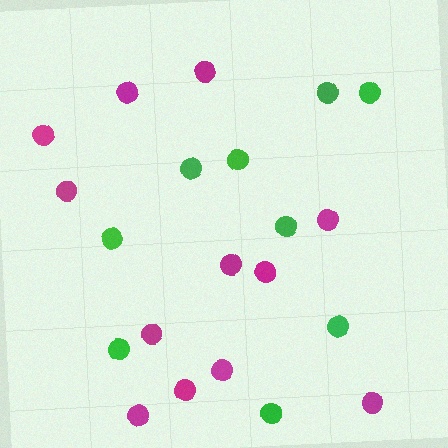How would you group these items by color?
There are 2 groups: one group of magenta circles (12) and one group of green circles (9).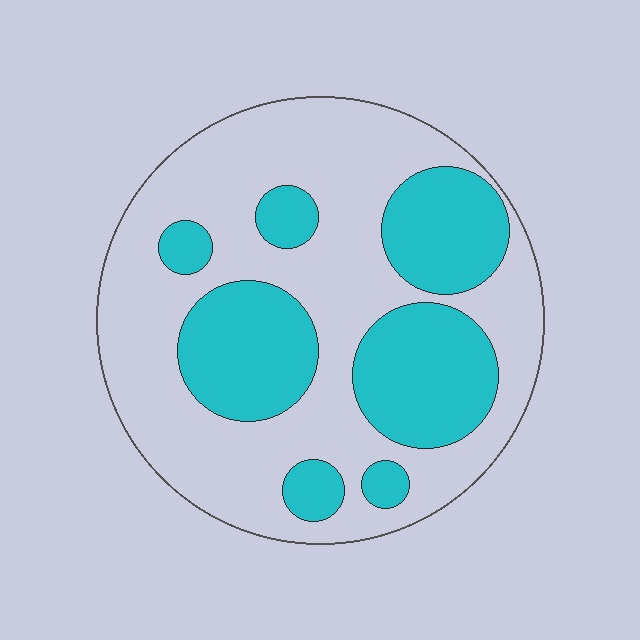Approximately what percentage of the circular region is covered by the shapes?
Approximately 35%.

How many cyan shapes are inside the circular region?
7.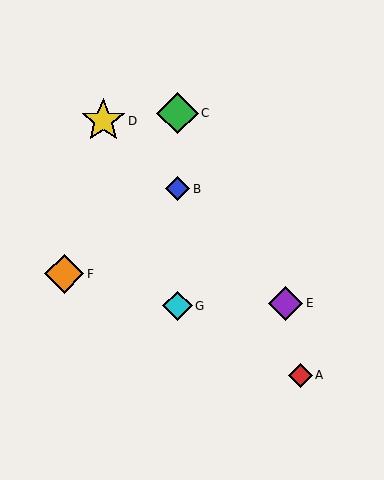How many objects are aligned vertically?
3 objects (B, C, G) are aligned vertically.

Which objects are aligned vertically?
Objects B, C, G are aligned vertically.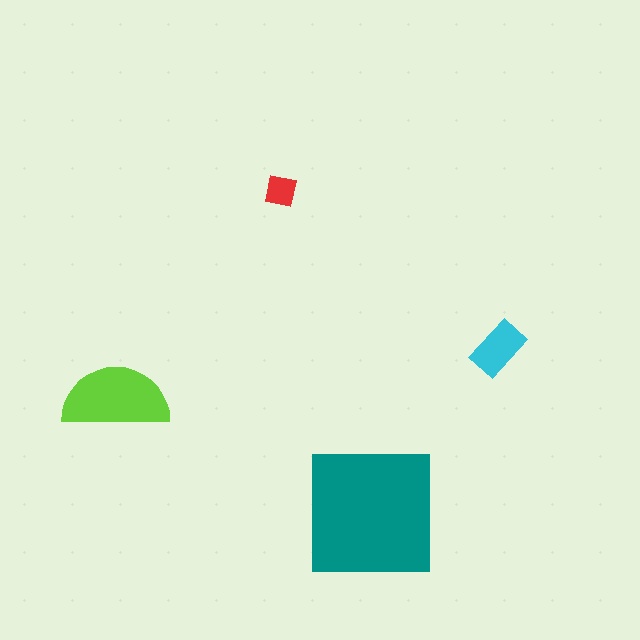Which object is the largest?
The teal square.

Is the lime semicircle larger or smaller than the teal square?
Smaller.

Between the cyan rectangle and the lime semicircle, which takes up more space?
The lime semicircle.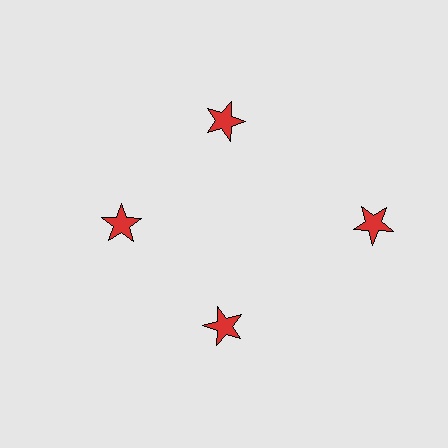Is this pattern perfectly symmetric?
No. The 4 red stars are arranged in a ring, but one element near the 3 o'clock position is pushed outward from the center, breaking the 4-fold rotational symmetry.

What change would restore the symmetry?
The symmetry would be restored by moving it inward, back onto the ring so that all 4 stars sit at equal angles and equal distance from the center.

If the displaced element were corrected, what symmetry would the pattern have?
It would have 4-fold rotational symmetry — the pattern would map onto itself every 90 degrees.